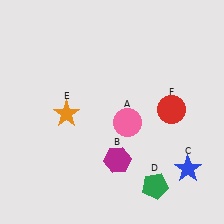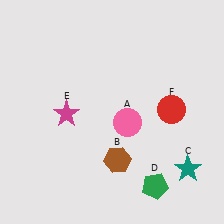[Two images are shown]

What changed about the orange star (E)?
In Image 1, E is orange. In Image 2, it changed to magenta.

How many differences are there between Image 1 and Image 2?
There are 3 differences between the two images.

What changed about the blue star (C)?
In Image 1, C is blue. In Image 2, it changed to teal.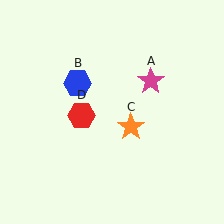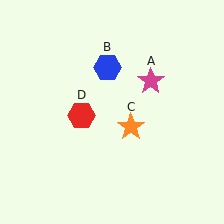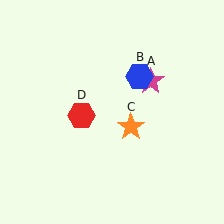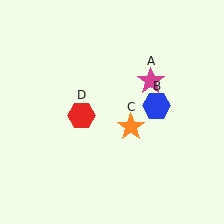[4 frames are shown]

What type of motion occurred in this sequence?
The blue hexagon (object B) rotated clockwise around the center of the scene.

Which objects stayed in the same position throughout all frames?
Magenta star (object A) and orange star (object C) and red hexagon (object D) remained stationary.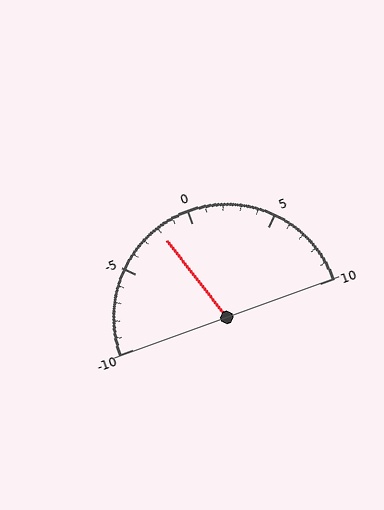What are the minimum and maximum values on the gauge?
The gauge ranges from -10 to 10.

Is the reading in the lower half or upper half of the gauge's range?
The reading is in the lower half of the range (-10 to 10).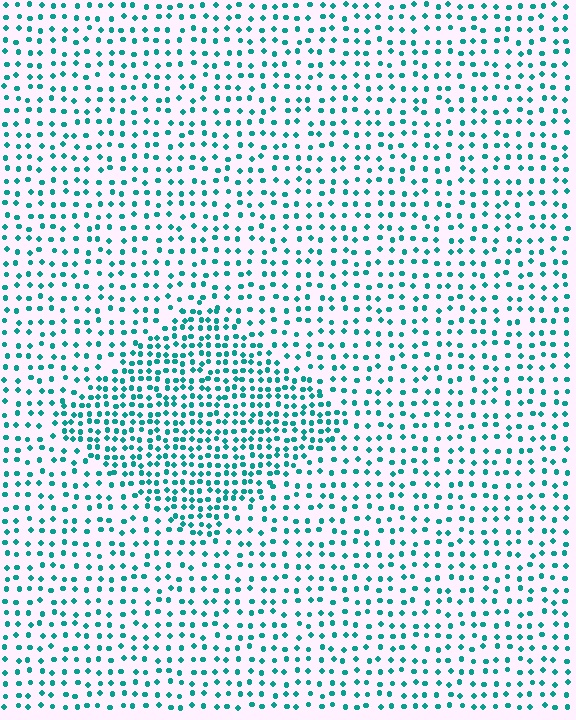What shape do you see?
I see a diamond.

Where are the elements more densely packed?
The elements are more densely packed inside the diamond boundary.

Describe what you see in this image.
The image contains small teal elements arranged at two different densities. A diamond-shaped region is visible where the elements are more densely packed than the surrounding area.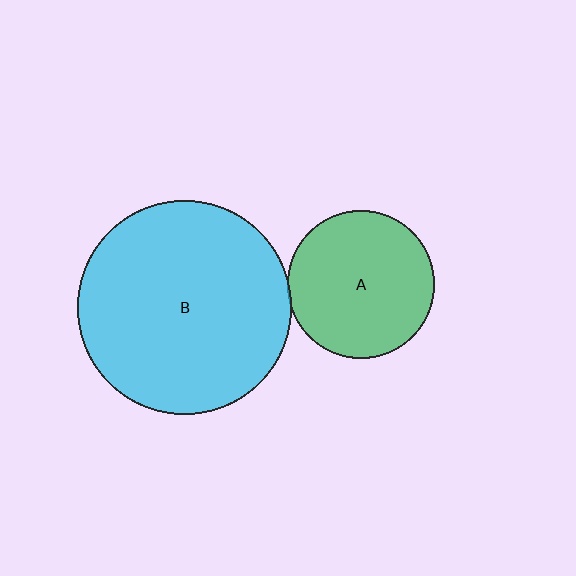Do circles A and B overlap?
Yes.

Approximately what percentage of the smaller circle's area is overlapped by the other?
Approximately 5%.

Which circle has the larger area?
Circle B (cyan).